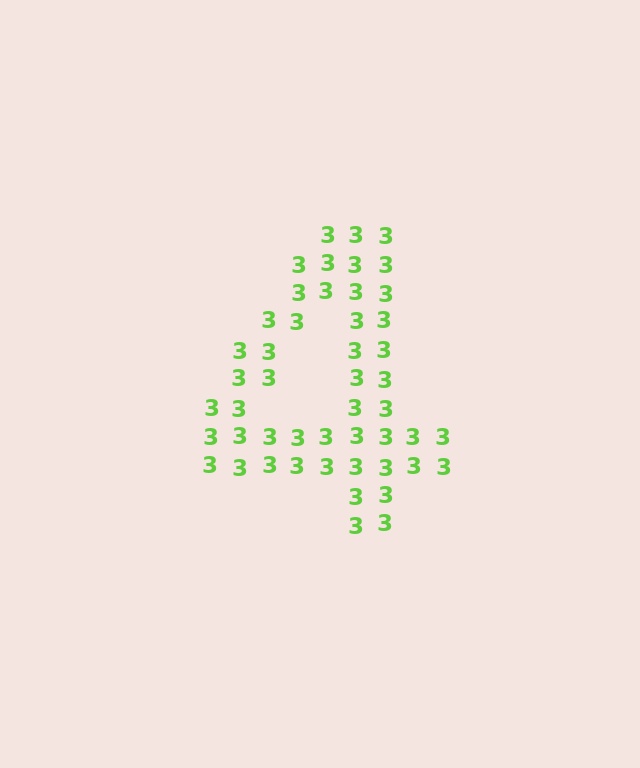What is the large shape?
The large shape is the digit 4.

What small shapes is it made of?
It is made of small digit 3's.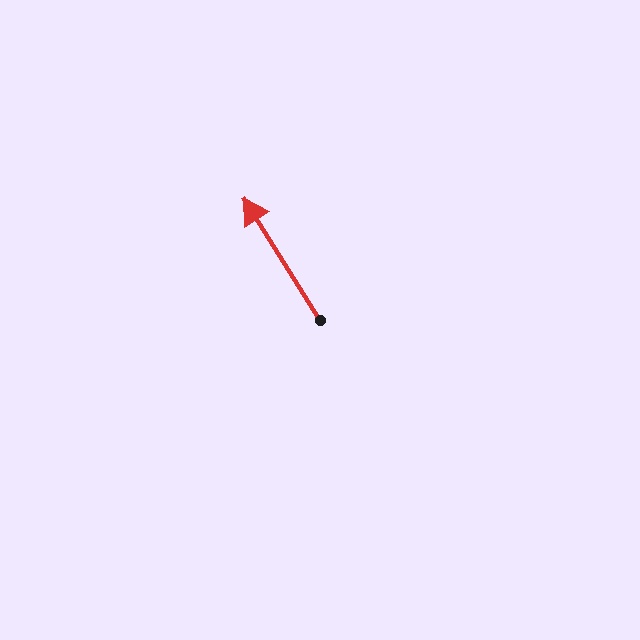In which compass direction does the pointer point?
Northwest.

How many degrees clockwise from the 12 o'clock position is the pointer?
Approximately 328 degrees.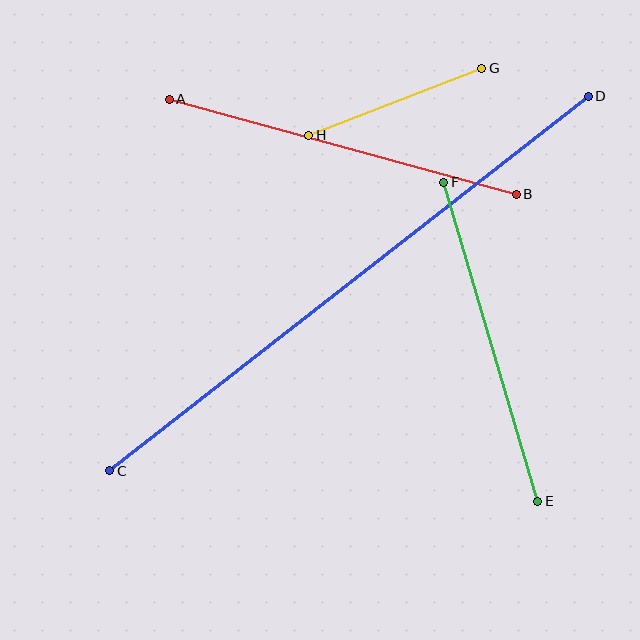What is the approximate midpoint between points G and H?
The midpoint is at approximately (395, 102) pixels.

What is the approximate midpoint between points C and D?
The midpoint is at approximately (349, 284) pixels.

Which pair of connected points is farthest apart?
Points C and D are farthest apart.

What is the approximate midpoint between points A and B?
The midpoint is at approximately (343, 147) pixels.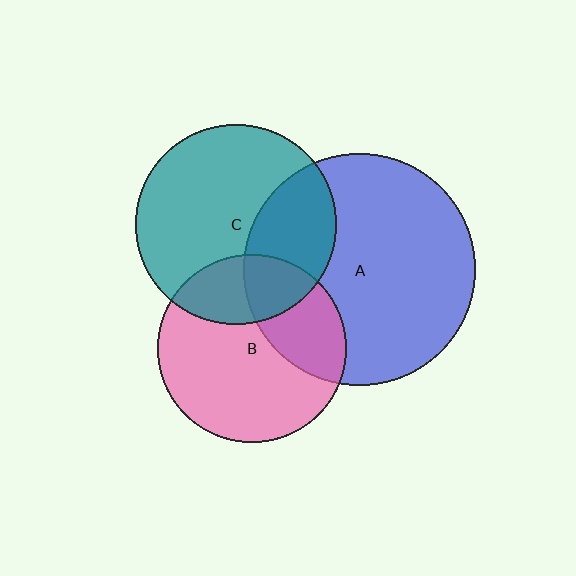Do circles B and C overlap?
Yes.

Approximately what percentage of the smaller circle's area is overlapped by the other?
Approximately 25%.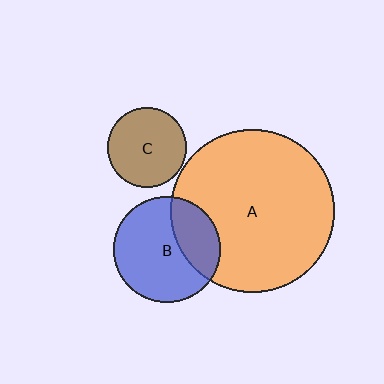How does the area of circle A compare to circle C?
Approximately 4.3 times.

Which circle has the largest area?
Circle A (orange).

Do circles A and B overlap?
Yes.